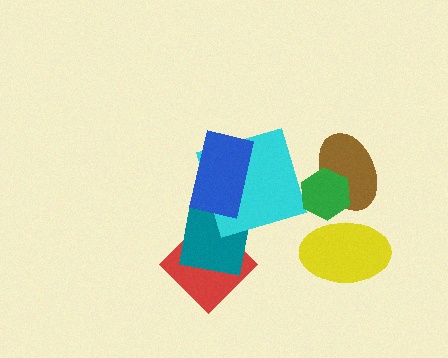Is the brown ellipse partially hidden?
Yes, it is partially covered by another shape.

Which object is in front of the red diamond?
The teal square is in front of the red diamond.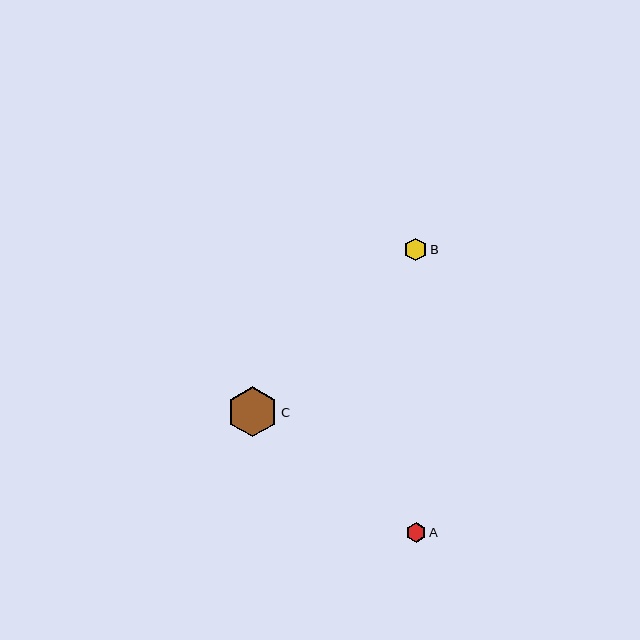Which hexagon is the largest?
Hexagon C is the largest with a size of approximately 50 pixels.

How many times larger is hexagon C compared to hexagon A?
Hexagon C is approximately 2.5 times the size of hexagon A.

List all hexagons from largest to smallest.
From largest to smallest: C, B, A.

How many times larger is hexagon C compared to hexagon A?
Hexagon C is approximately 2.5 times the size of hexagon A.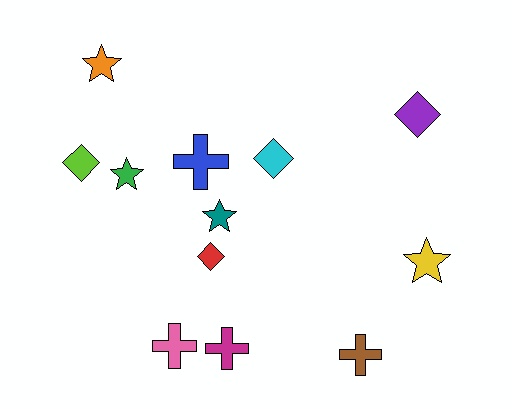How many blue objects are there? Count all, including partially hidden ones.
There is 1 blue object.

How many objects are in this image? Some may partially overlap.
There are 12 objects.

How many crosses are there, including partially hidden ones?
There are 4 crosses.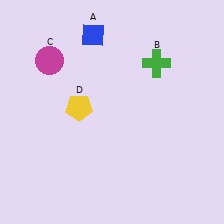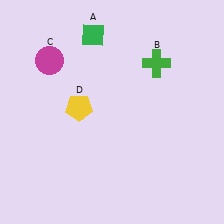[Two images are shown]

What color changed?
The diamond (A) changed from blue in Image 1 to green in Image 2.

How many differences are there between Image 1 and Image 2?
There is 1 difference between the two images.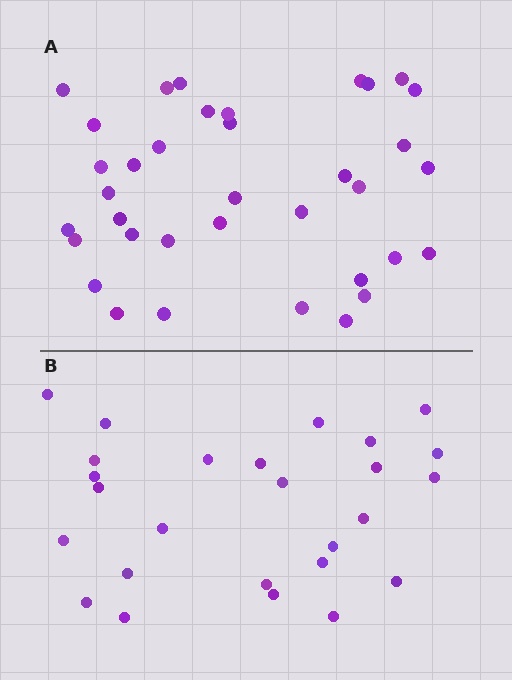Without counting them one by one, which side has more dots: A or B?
Region A (the top region) has more dots.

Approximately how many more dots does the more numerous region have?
Region A has roughly 10 or so more dots than region B.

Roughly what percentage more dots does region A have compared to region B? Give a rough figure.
About 40% more.